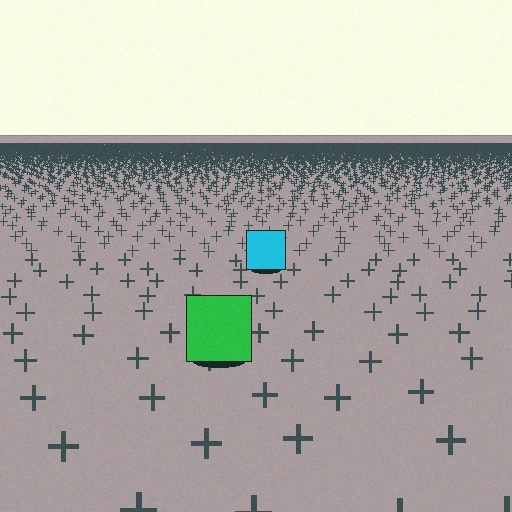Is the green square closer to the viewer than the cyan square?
Yes. The green square is closer — you can tell from the texture gradient: the ground texture is coarser near it.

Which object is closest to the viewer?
The green square is closest. The texture marks near it are larger and more spread out.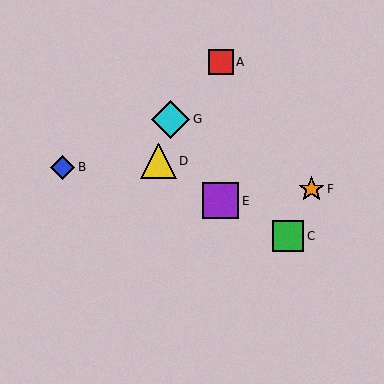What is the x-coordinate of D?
Object D is at x≈159.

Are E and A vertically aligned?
Yes, both are at x≈221.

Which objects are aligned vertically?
Objects A, E are aligned vertically.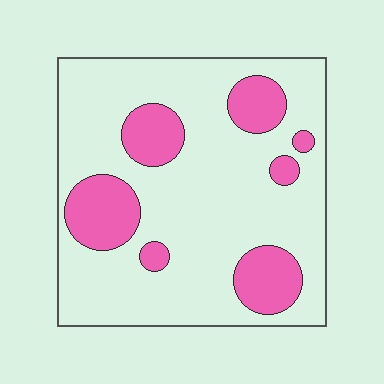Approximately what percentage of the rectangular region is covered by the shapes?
Approximately 20%.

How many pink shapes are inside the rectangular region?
7.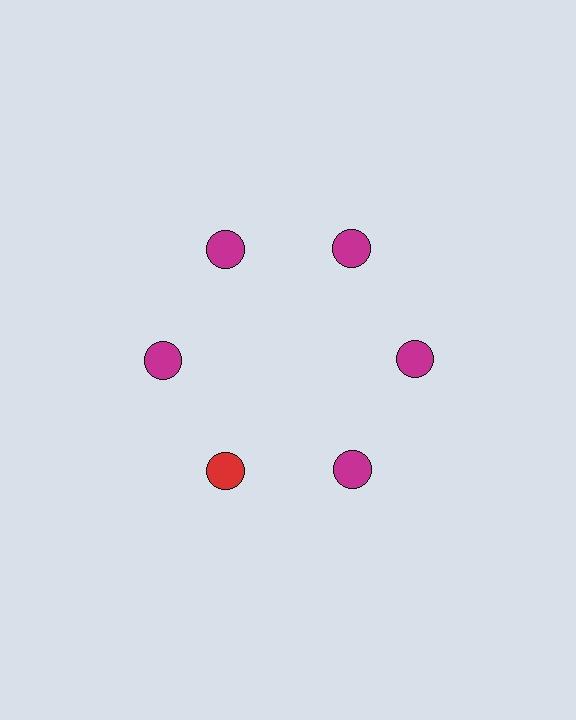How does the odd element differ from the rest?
It has a different color: red instead of magenta.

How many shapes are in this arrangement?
There are 6 shapes arranged in a ring pattern.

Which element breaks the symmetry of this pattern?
The red circle at roughly the 7 o'clock position breaks the symmetry. All other shapes are magenta circles.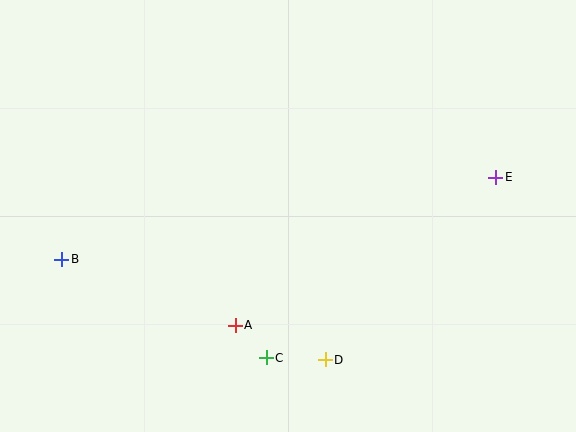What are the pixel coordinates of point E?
Point E is at (496, 177).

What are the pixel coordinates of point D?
Point D is at (325, 360).